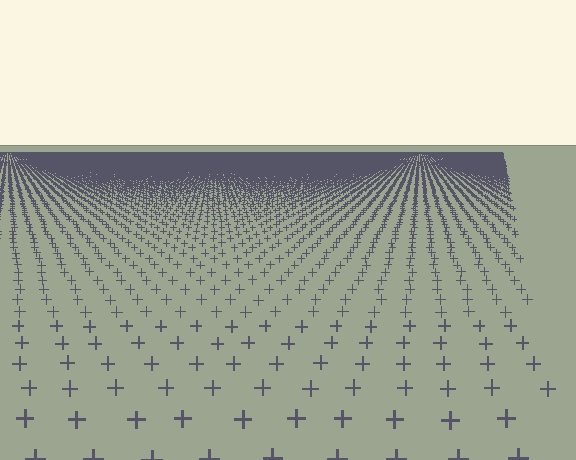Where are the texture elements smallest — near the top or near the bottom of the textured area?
Near the top.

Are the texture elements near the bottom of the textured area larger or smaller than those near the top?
Larger. Near the bottom, elements are closer to the viewer and appear at a bigger on-screen size.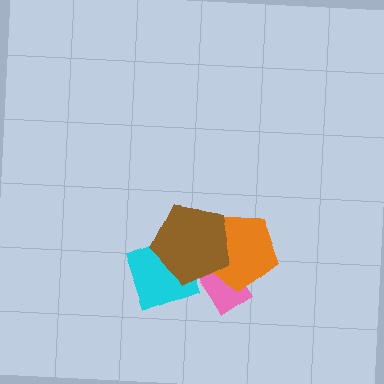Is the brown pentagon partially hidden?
No, no other shape covers it.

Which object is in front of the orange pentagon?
The brown pentagon is in front of the orange pentagon.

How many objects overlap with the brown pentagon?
3 objects overlap with the brown pentagon.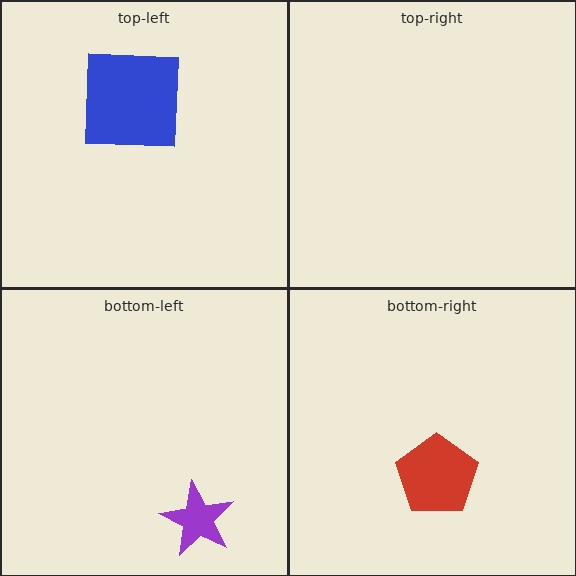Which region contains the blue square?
The top-left region.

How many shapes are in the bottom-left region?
1.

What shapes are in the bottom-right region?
The red pentagon.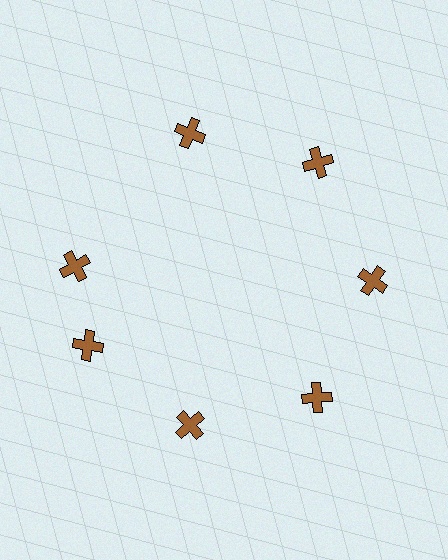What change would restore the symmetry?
The symmetry would be restored by rotating it back into even spacing with its neighbors so that all 7 crosses sit at equal angles and equal distance from the center.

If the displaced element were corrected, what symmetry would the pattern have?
It would have 7-fold rotational symmetry — the pattern would map onto itself every 51 degrees.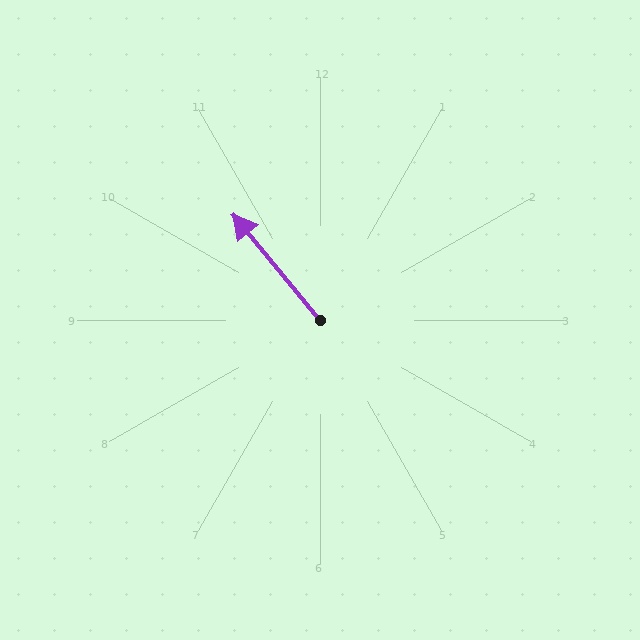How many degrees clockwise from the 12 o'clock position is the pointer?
Approximately 321 degrees.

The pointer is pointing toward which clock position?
Roughly 11 o'clock.